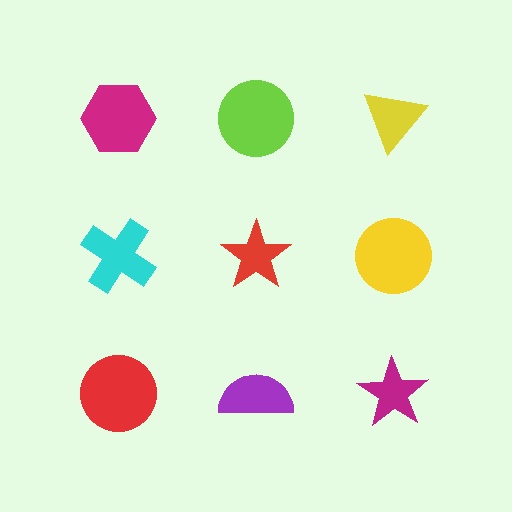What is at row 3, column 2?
A purple semicircle.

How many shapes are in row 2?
3 shapes.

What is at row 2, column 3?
A yellow circle.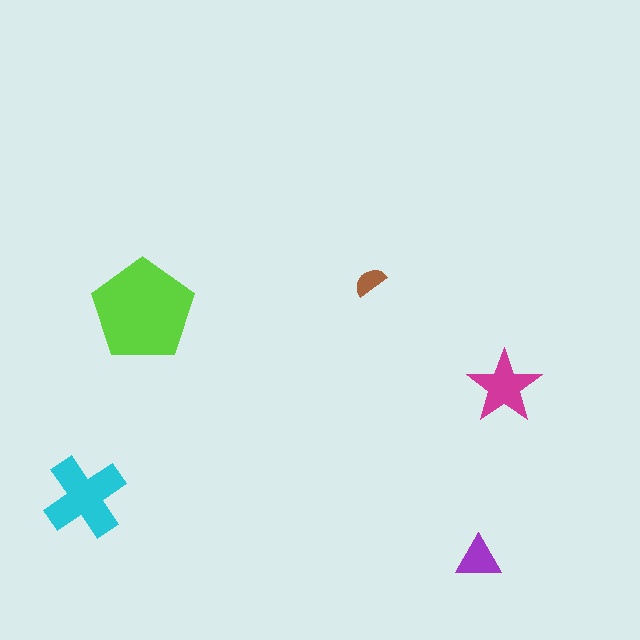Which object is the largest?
The lime pentagon.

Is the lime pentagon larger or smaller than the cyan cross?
Larger.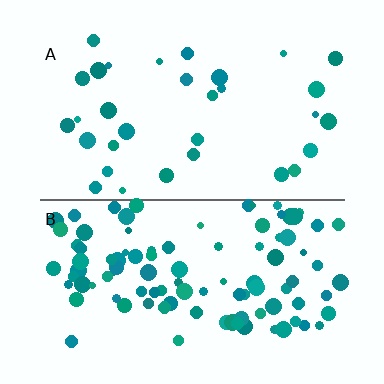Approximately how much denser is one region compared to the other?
Approximately 3.1× — region B over region A.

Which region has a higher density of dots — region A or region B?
B (the bottom).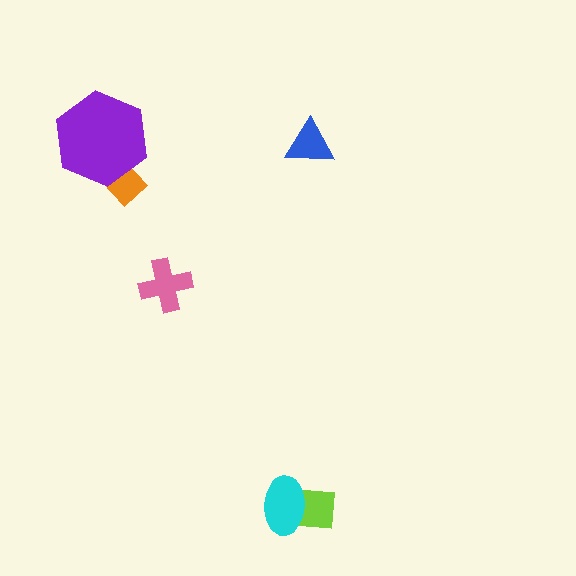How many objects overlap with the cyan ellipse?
1 object overlaps with the cyan ellipse.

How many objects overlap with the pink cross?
0 objects overlap with the pink cross.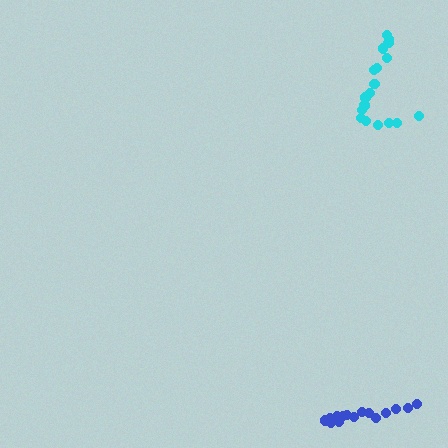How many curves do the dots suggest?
There are 2 distinct paths.